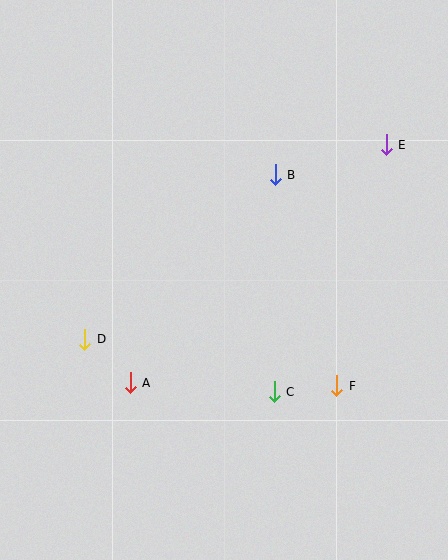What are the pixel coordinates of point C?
Point C is at (274, 392).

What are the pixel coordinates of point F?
Point F is at (337, 386).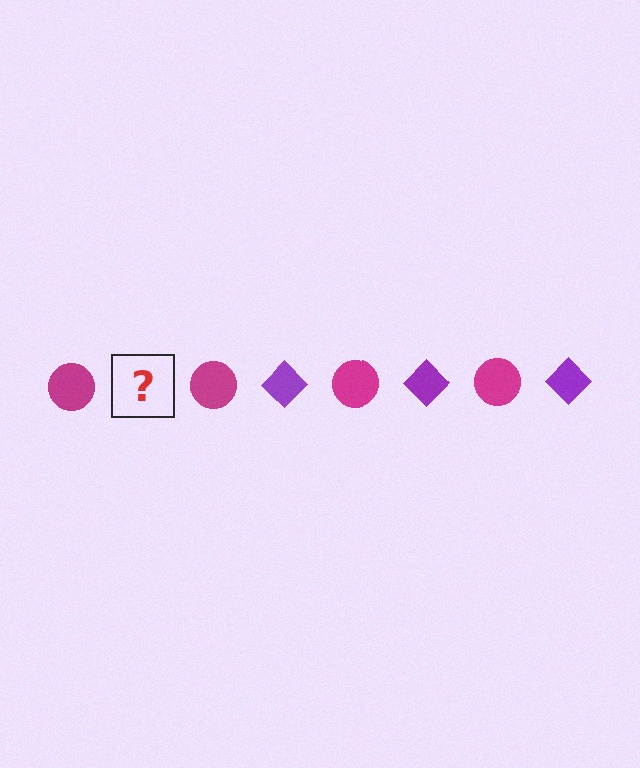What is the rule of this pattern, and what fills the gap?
The rule is that the pattern alternates between magenta circle and purple diamond. The gap should be filled with a purple diamond.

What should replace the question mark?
The question mark should be replaced with a purple diamond.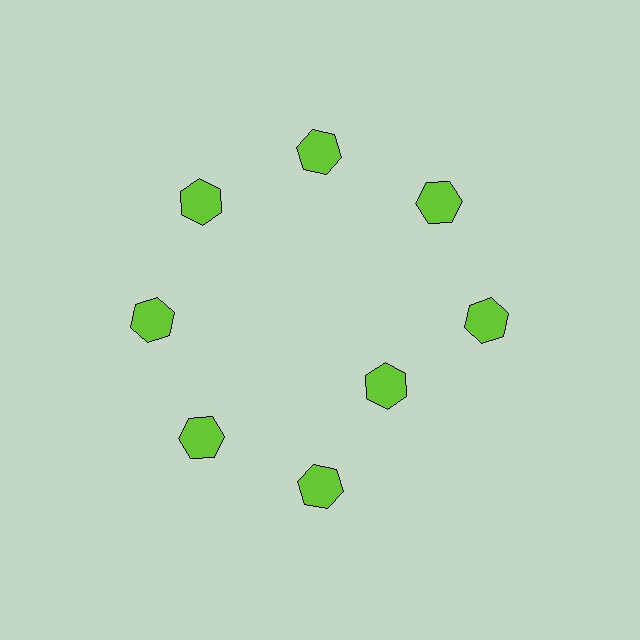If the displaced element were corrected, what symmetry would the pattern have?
It would have 8-fold rotational symmetry — the pattern would map onto itself every 45 degrees.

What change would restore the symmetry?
The symmetry would be restored by moving it outward, back onto the ring so that all 8 hexagons sit at equal angles and equal distance from the center.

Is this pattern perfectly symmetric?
No. The 8 lime hexagons are arranged in a ring, but one element near the 4 o'clock position is pulled inward toward the center, breaking the 8-fold rotational symmetry.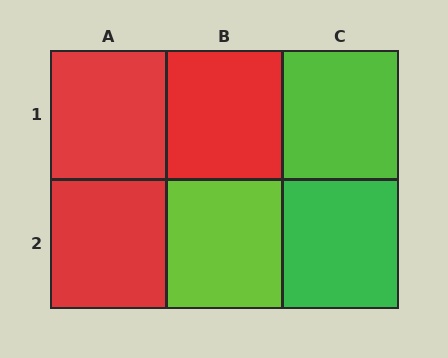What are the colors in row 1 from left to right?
Red, red, lime.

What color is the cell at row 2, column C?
Green.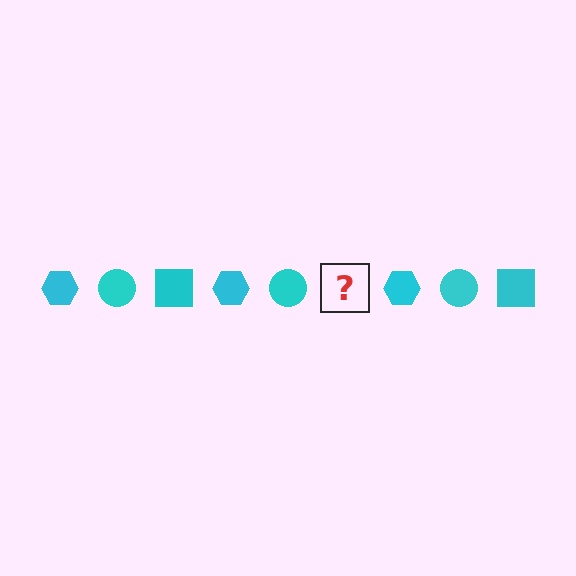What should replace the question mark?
The question mark should be replaced with a cyan square.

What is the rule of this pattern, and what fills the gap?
The rule is that the pattern cycles through hexagon, circle, square shapes in cyan. The gap should be filled with a cyan square.